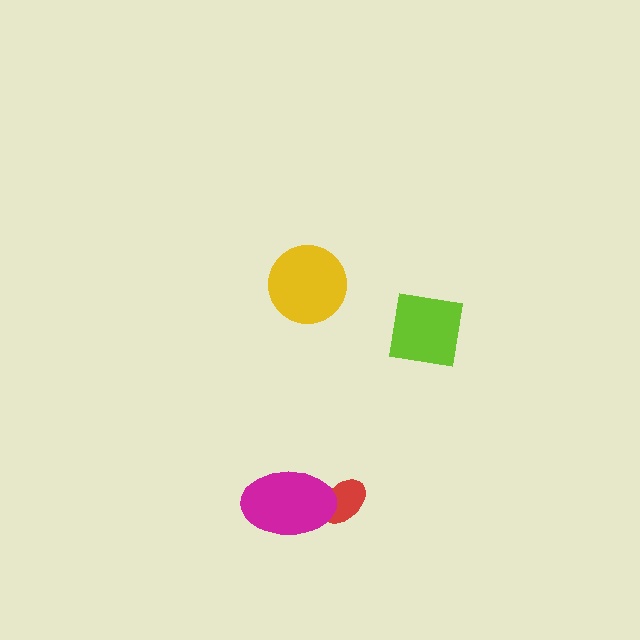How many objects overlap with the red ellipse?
1 object overlaps with the red ellipse.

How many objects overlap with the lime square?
0 objects overlap with the lime square.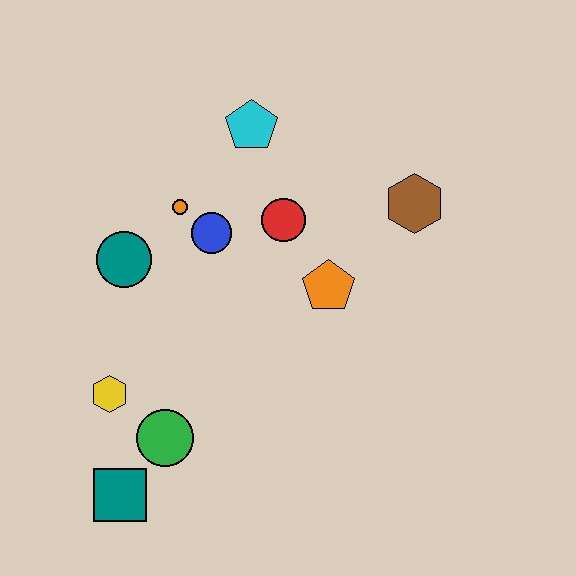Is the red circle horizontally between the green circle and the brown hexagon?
Yes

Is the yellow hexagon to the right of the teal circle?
No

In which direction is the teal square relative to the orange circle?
The teal square is below the orange circle.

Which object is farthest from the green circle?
The brown hexagon is farthest from the green circle.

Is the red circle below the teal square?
No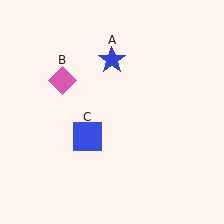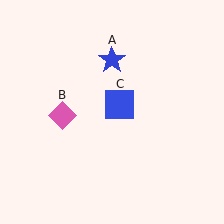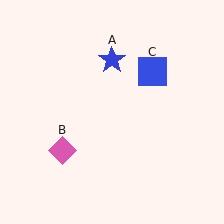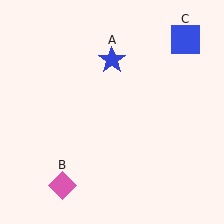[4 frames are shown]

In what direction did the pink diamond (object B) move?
The pink diamond (object B) moved down.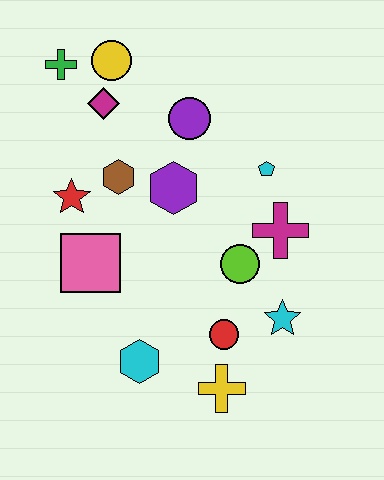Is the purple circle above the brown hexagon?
Yes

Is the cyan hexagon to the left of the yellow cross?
Yes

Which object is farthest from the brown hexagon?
The yellow cross is farthest from the brown hexagon.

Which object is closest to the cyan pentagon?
The magenta cross is closest to the cyan pentagon.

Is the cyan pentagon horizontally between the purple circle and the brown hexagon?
No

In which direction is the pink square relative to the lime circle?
The pink square is to the left of the lime circle.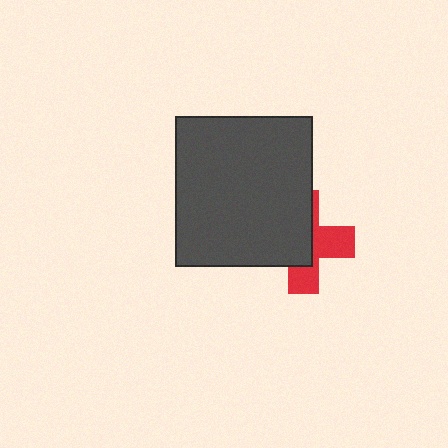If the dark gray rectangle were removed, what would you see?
You would see the complete red cross.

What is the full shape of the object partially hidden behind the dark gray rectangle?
The partially hidden object is a red cross.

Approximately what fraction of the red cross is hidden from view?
Roughly 56% of the red cross is hidden behind the dark gray rectangle.